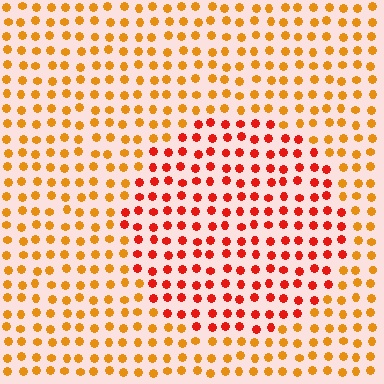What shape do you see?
I see a circle.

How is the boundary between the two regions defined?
The boundary is defined purely by a slight shift in hue (about 34 degrees). Spacing, size, and orientation are identical on both sides.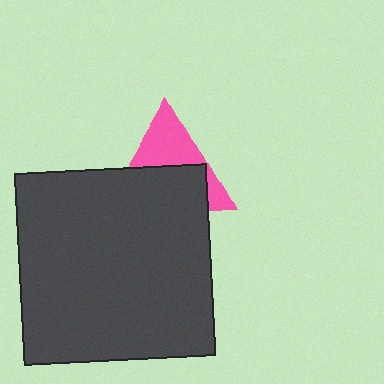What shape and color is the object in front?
The object in front is a dark gray rectangle.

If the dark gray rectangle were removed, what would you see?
You would see the complete pink triangle.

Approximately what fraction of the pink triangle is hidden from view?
Roughly 56% of the pink triangle is hidden behind the dark gray rectangle.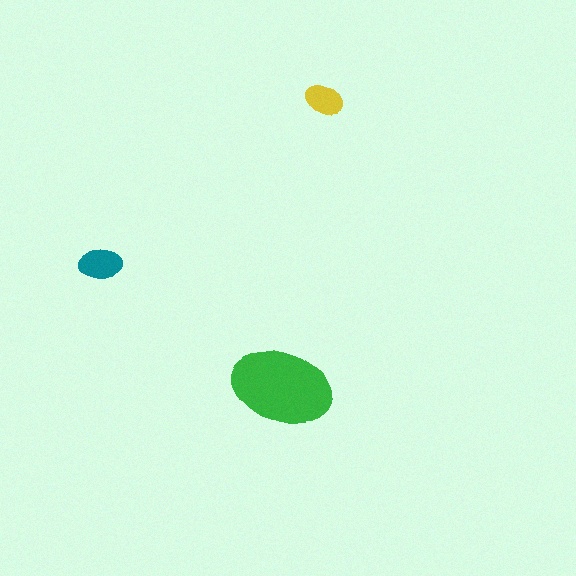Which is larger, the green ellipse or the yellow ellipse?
The green one.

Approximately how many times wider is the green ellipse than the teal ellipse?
About 2.5 times wider.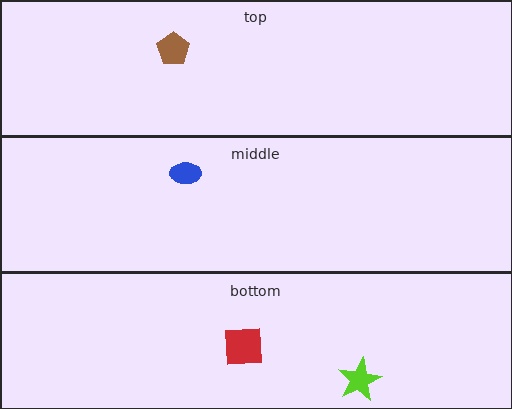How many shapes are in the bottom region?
2.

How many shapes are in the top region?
1.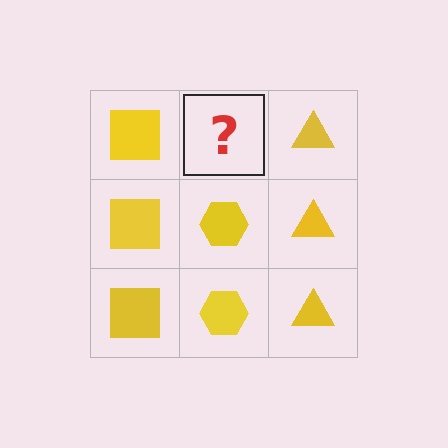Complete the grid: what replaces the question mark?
The question mark should be replaced with a yellow hexagon.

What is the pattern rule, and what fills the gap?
The rule is that each column has a consistent shape. The gap should be filled with a yellow hexagon.